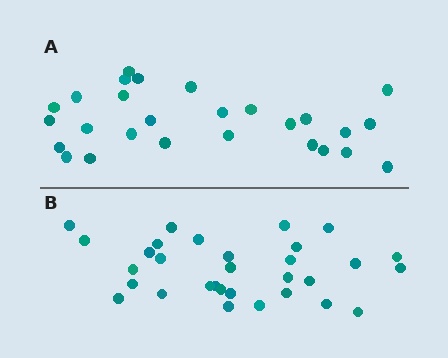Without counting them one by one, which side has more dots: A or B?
Region B (the bottom region) has more dots.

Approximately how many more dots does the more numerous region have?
Region B has about 4 more dots than region A.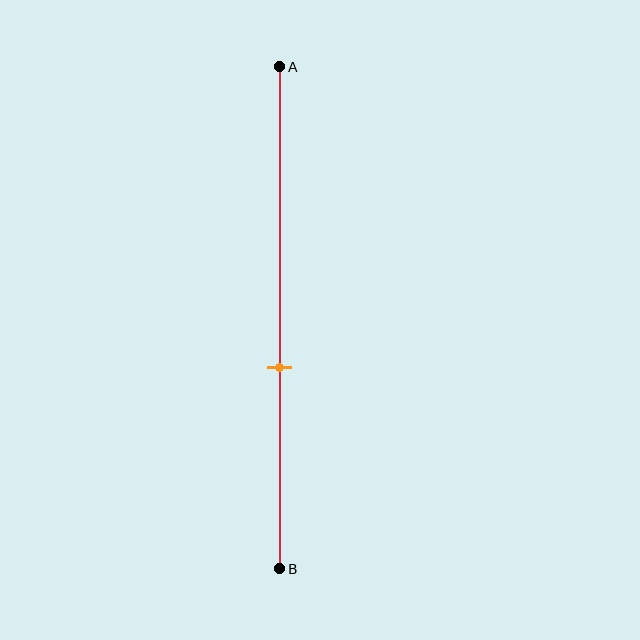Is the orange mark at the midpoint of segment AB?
No, the mark is at about 60% from A, not at the 50% midpoint.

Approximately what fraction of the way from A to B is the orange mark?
The orange mark is approximately 60% of the way from A to B.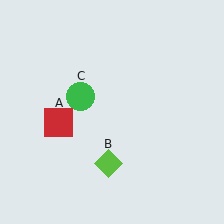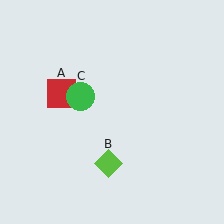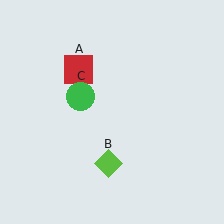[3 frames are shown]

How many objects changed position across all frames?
1 object changed position: red square (object A).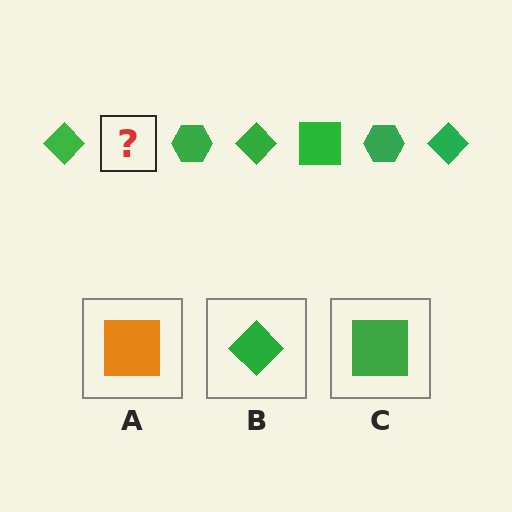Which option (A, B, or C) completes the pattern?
C.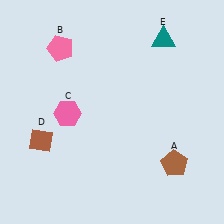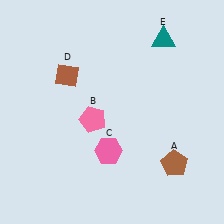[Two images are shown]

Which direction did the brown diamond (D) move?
The brown diamond (D) moved up.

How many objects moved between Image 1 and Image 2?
3 objects moved between the two images.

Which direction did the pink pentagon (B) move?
The pink pentagon (B) moved down.